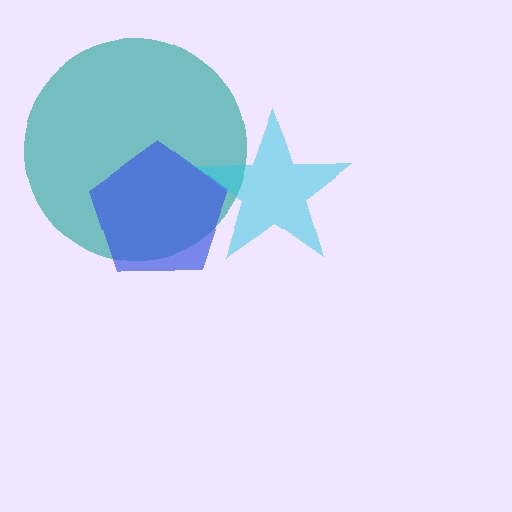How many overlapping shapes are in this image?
There are 3 overlapping shapes in the image.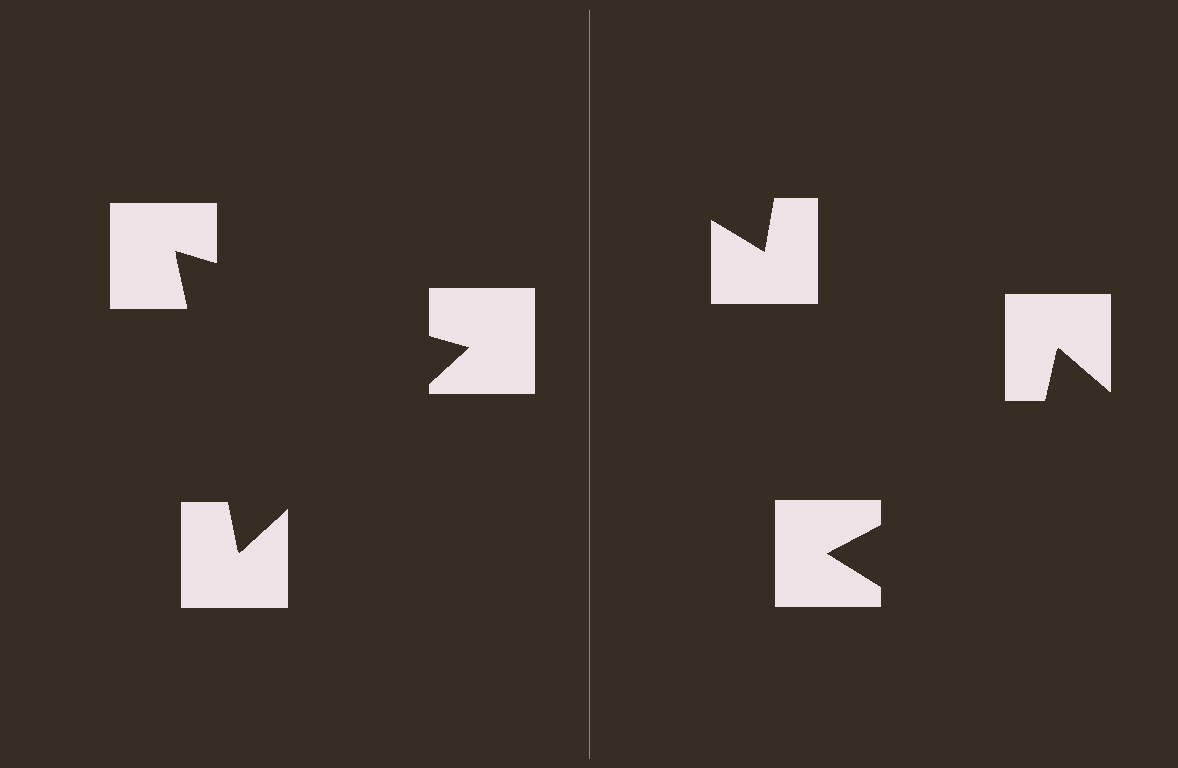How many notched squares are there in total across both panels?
6 — 3 on each side.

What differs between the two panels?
The notched squares are positioned identically on both sides; only the wedge orientations differ. On the left they align to a triangle; on the right they are misaligned.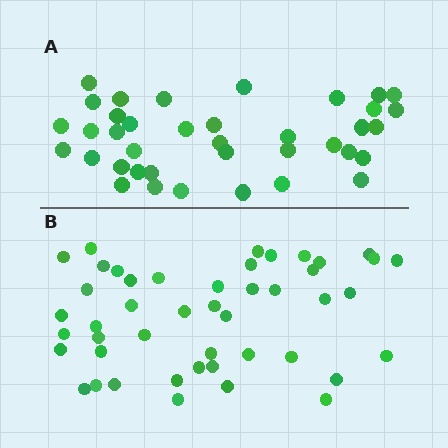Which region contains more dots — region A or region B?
Region B (the bottom region) has more dots.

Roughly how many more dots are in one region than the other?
Region B has roughly 8 or so more dots than region A.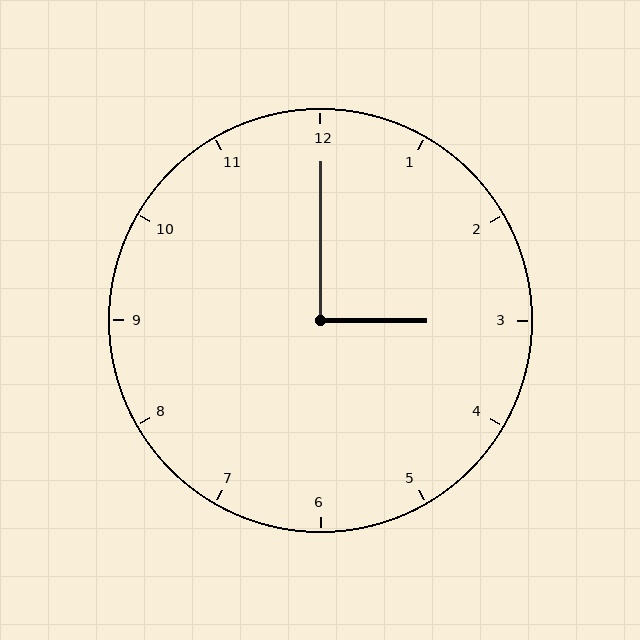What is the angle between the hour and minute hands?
Approximately 90 degrees.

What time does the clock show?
3:00.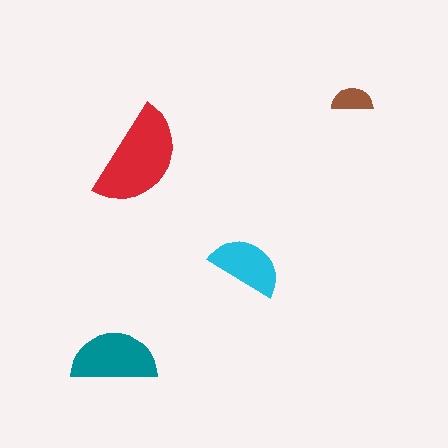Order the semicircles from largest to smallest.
the red one, the teal one, the cyan one, the brown one.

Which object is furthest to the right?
The brown semicircle is rightmost.